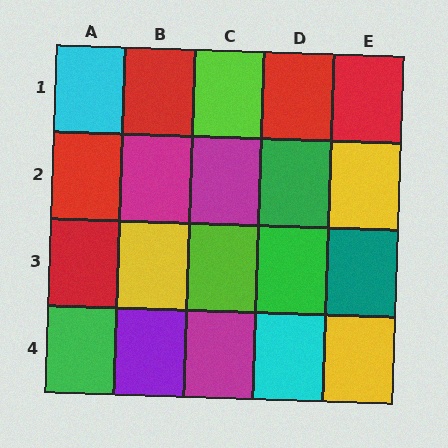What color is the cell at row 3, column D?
Green.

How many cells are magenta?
3 cells are magenta.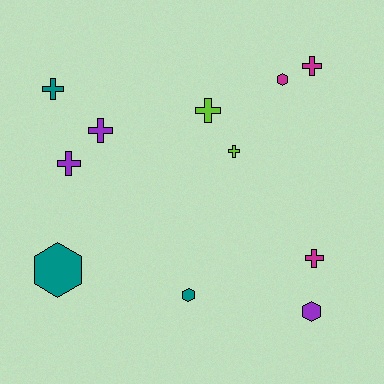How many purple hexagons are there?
There is 1 purple hexagon.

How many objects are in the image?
There are 11 objects.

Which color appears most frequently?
Teal, with 3 objects.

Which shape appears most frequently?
Cross, with 7 objects.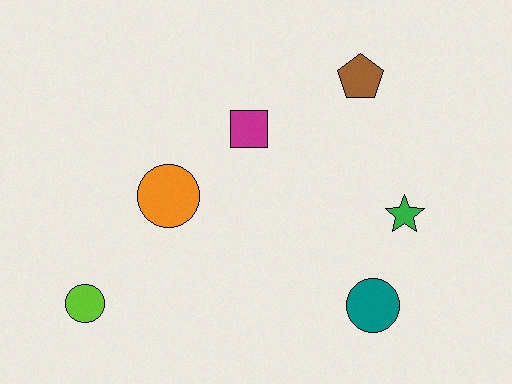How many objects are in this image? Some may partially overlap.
There are 6 objects.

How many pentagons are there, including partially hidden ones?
There is 1 pentagon.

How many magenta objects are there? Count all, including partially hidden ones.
There is 1 magenta object.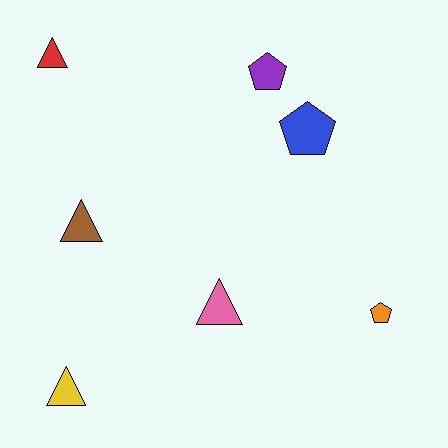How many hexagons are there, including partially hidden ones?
There are no hexagons.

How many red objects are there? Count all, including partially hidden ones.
There is 1 red object.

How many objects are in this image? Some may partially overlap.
There are 7 objects.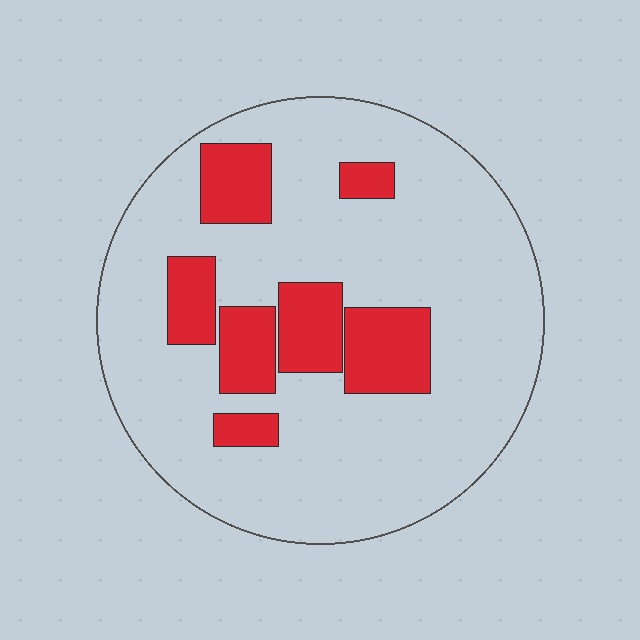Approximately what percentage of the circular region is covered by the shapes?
Approximately 20%.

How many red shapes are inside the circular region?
7.